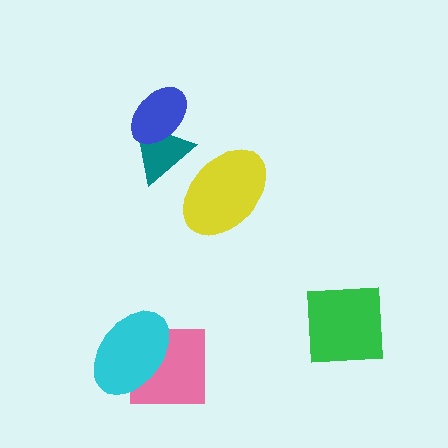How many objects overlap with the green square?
0 objects overlap with the green square.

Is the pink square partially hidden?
Yes, it is partially covered by another shape.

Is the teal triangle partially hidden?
Yes, it is partially covered by another shape.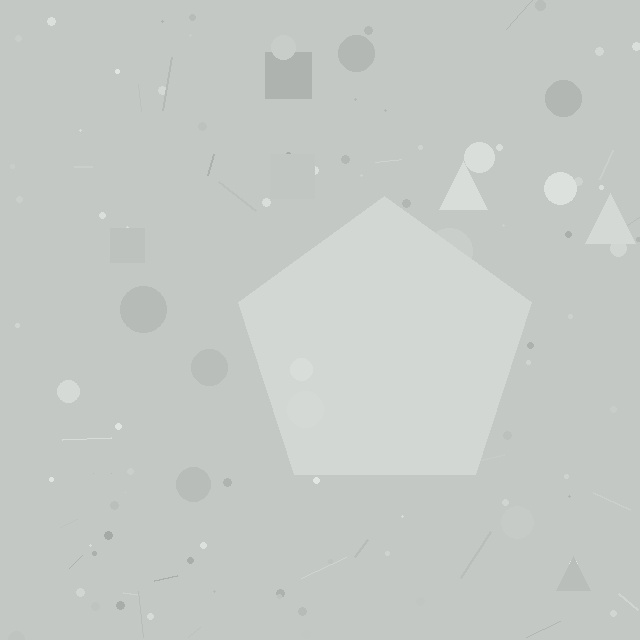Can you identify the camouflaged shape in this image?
The camouflaged shape is a pentagon.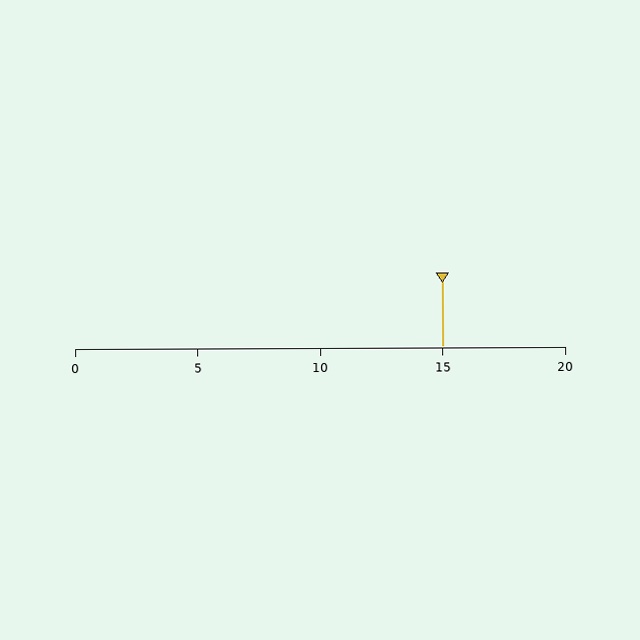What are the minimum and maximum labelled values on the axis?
The axis runs from 0 to 20.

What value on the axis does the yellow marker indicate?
The marker indicates approximately 15.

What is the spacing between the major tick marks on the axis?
The major ticks are spaced 5 apart.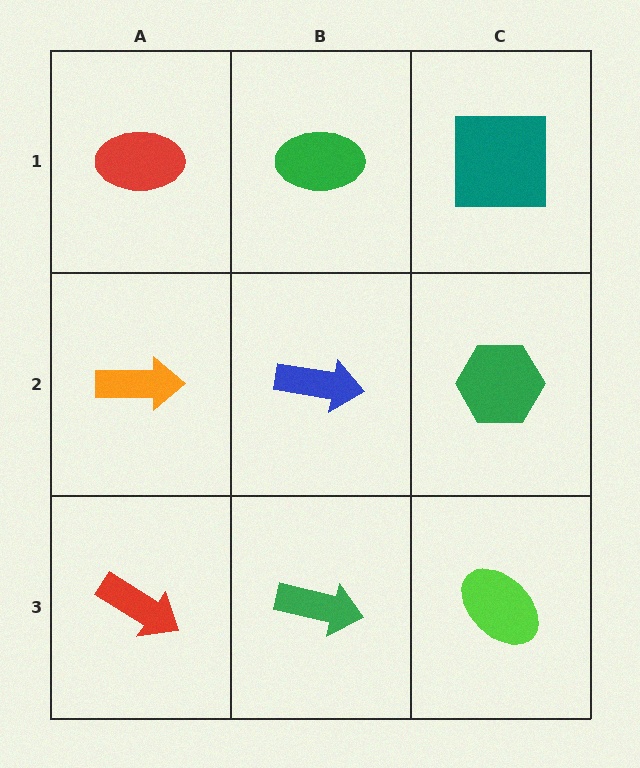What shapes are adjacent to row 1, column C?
A green hexagon (row 2, column C), a green ellipse (row 1, column B).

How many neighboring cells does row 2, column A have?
3.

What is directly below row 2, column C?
A lime ellipse.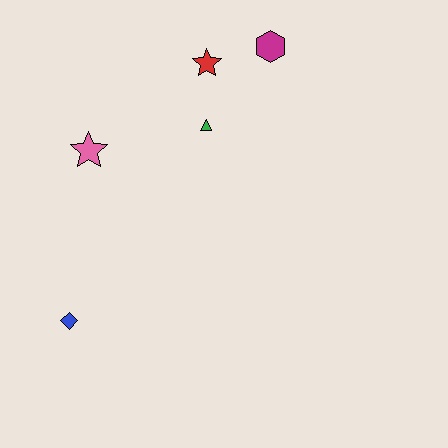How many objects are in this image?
There are 5 objects.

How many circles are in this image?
There are no circles.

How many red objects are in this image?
There is 1 red object.